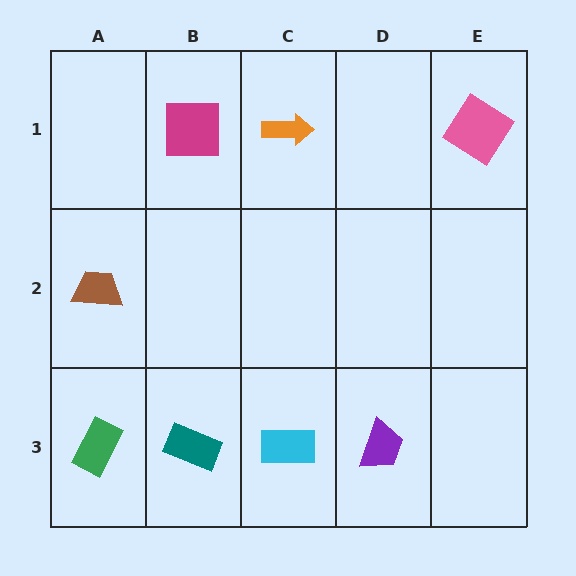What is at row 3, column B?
A teal rectangle.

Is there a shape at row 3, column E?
No, that cell is empty.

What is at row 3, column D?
A purple trapezoid.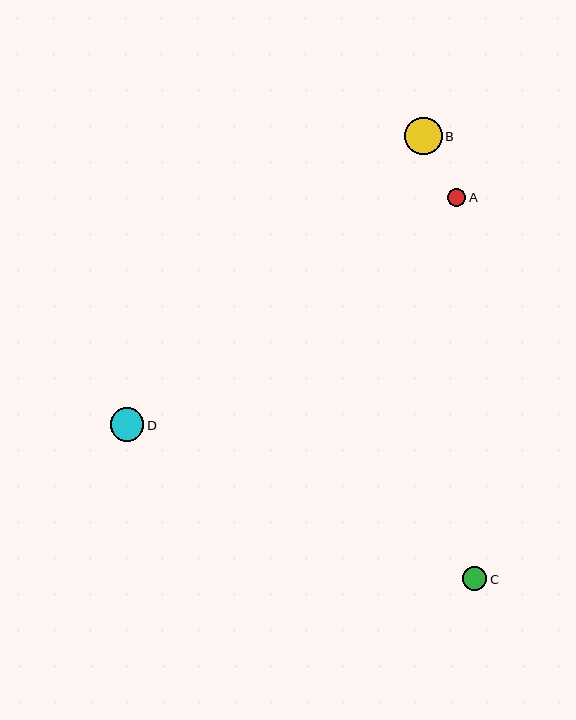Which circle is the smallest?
Circle A is the smallest with a size of approximately 18 pixels.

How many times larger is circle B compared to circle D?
Circle B is approximately 1.1 times the size of circle D.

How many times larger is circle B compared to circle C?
Circle B is approximately 1.6 times the size of circle C.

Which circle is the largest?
Circle B is the largest with a size of approximately 37 pixels.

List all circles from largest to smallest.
From largest to smallest: B, D, C, A.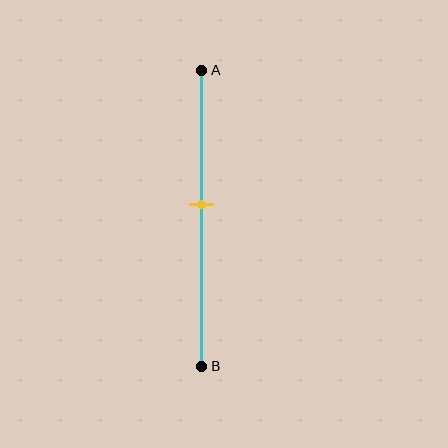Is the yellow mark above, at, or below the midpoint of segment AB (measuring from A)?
The yellow mark is above the midpoint of segment AB.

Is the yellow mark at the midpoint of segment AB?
No, the mark is at about 45% from A, not at the 50% midpoint.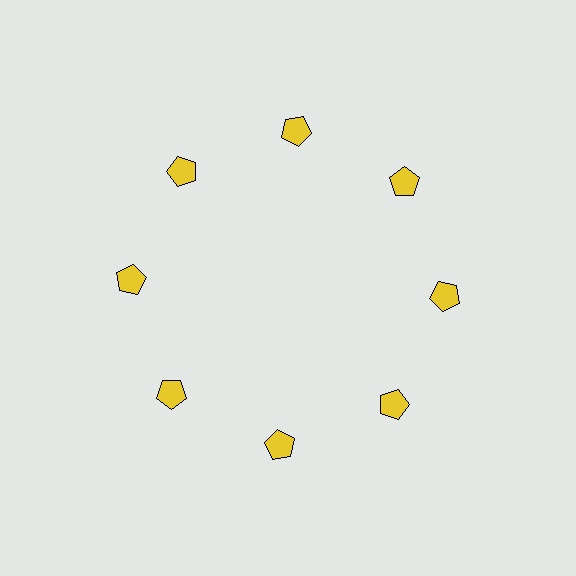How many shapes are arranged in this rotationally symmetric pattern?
There are 8 shapes, arranged in 8 groups of 1.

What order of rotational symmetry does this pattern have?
This pattern has 8-fold rotational symmetry.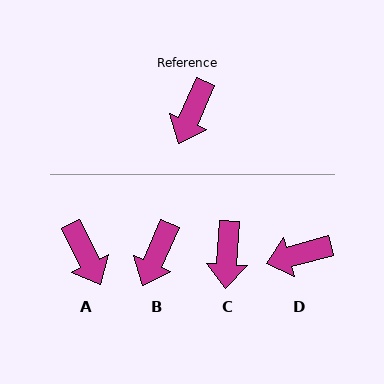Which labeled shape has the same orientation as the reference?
B.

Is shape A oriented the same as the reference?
No, it is off by about 50 degrees.